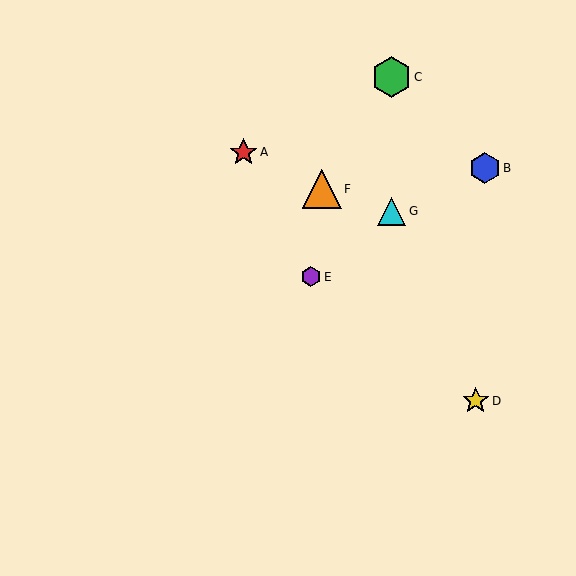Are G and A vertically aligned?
No, G is at x≈391 and A is at x≈243.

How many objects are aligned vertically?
2 objects (C, G) are aligned vertically.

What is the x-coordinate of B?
Object B is at x≈485.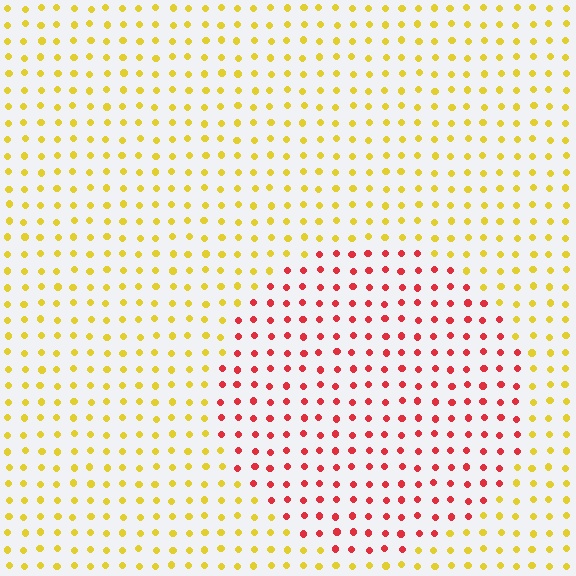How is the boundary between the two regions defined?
The boundary is defined purely by a slight shift in hue (about 59 degrees). Spacing, size, and orientation are identical on both sides.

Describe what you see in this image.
The image is filled with small yellow elements in a uniform arrangement. A circle-shaped region is visible where the elements are tinted to a slightly different hue, forming a subtle color boundary.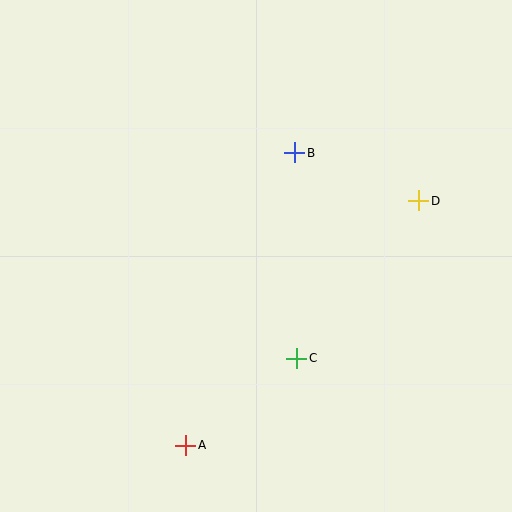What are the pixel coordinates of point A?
Point A is at (186, 445).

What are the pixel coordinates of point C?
Point C is at (297, 358).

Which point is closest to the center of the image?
Point C at (297, 358) is closest to the center.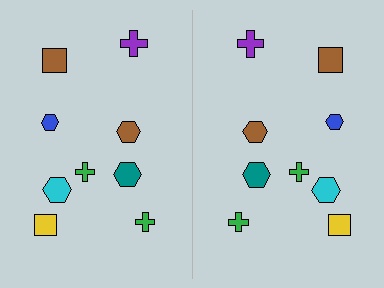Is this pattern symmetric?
Yes, this pattern has bilateral (reflection) symmetry.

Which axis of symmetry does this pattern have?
The pattern has a vertical axis of symmetry running through the center of the image.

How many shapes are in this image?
There are 18 shapes in this image.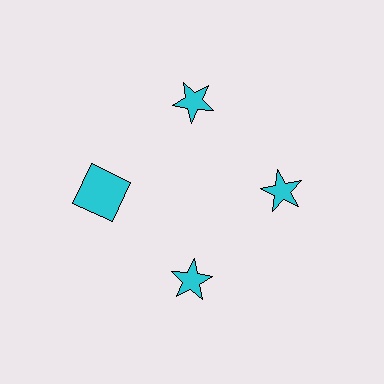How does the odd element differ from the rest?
It has a different shape: square instead of star.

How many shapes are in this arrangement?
There are 4 shapes arranged in a ring pattern.